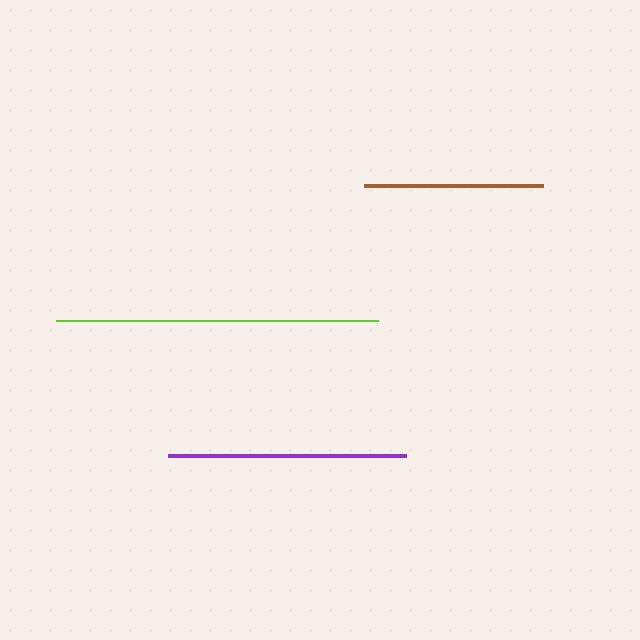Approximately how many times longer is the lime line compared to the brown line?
The lime line is approximately 1.8 times the length of the brown line.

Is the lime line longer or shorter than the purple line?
The lime line is longer than the purple line.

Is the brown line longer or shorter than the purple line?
The purple line is longer than the brown line.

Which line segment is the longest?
The lime line is the longest at approximately 321 pixels.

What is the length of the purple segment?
The purple segment is approximately 238 pixels long.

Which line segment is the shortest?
The brown line is the shortest at approximately 179 pixels.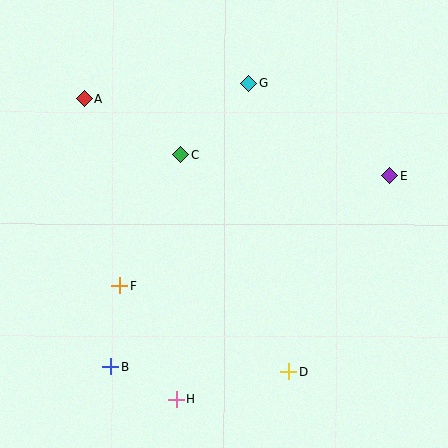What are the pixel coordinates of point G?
Point G is at (249, 84).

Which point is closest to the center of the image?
Point C at (181, 155) is closest to the center.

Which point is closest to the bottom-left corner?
Point B is closest to the bottom-left corner.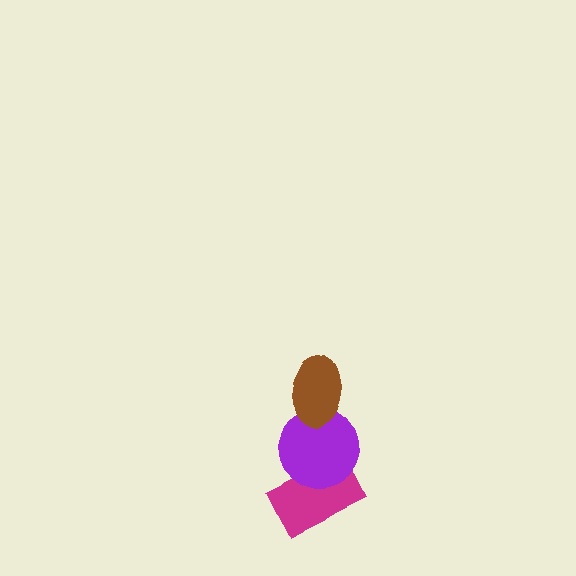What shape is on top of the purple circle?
The brown ellipse is on top of the purple circle.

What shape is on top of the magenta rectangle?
The purple circle is on top of the magenta rectangle.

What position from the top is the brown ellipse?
The brown ellipse is 1st from the top.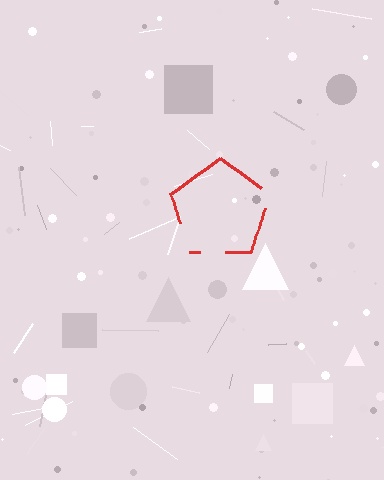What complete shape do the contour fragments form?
The contour fragments form a pentagon.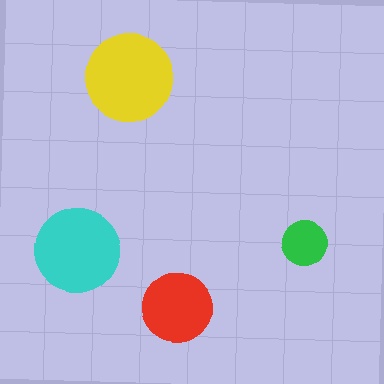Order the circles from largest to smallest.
the yellow one, the cyan one, the red one, the green one.